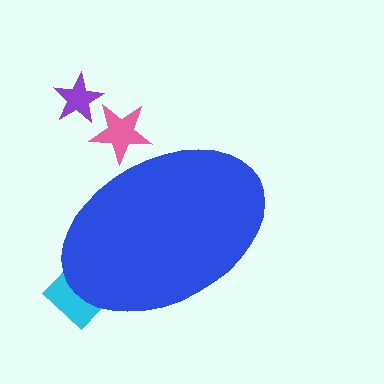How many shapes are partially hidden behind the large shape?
2 shapes are partially hidden.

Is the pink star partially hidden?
Yes, the pink star is partially hidden behind the blue ellipse.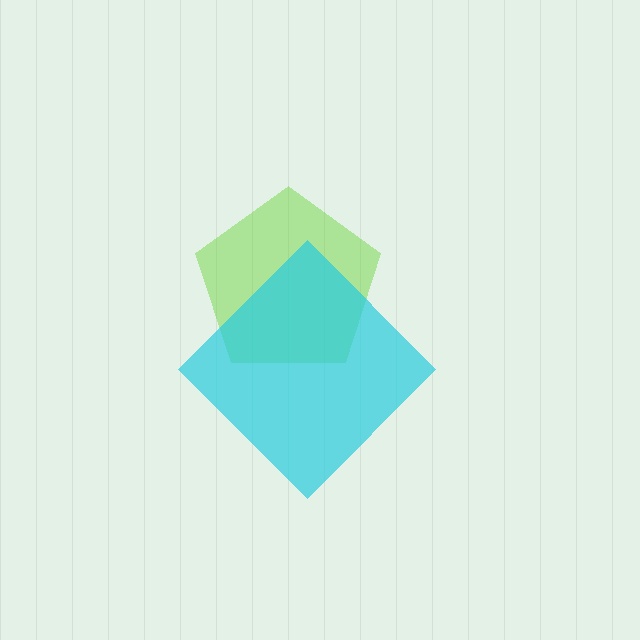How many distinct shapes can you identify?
There are 2 distinct shapes: a lime pentagon, a cyan diamond.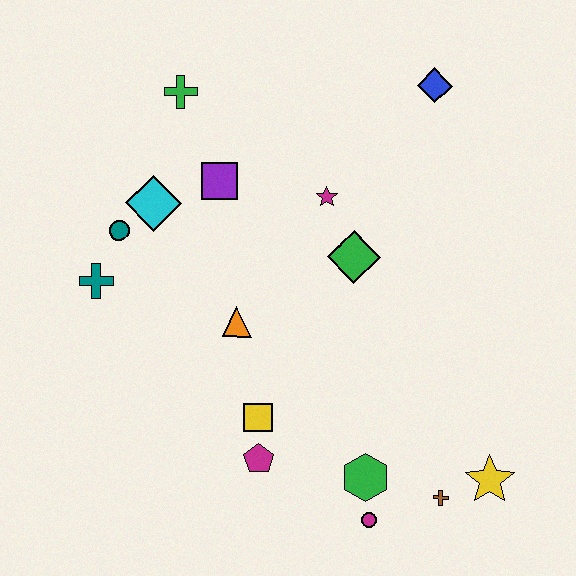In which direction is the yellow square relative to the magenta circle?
The yellow square is to the left of the magenta circle.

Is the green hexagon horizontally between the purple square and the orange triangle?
No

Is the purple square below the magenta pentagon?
No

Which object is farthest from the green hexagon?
The green cross is farthest from the green hexagon.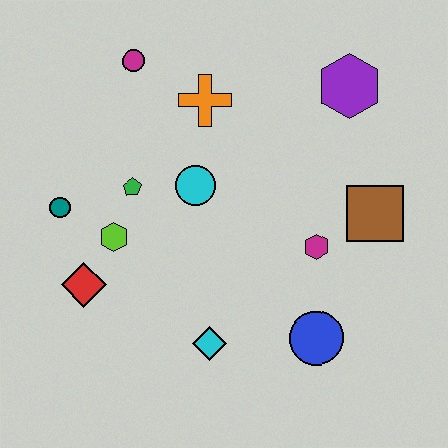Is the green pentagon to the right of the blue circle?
No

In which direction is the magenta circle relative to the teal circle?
The magenta circle is above the teal circle.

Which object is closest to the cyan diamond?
The blue circle is closest to the cyan diamond.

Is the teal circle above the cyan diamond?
Yes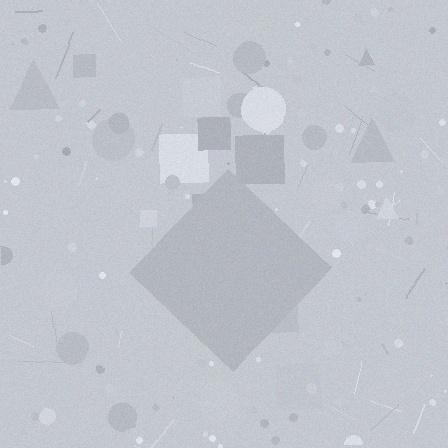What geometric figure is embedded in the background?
A diamond is embedded in the background.